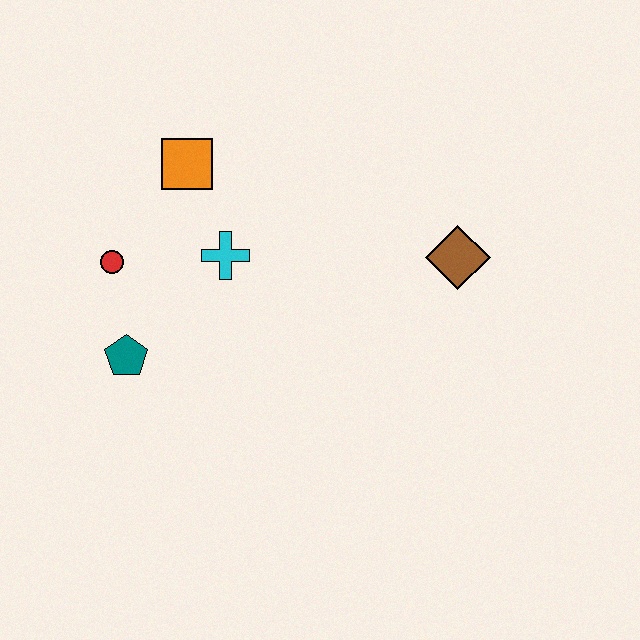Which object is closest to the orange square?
The cyan cross is closest to the orange square.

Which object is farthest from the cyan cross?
The brown diamond is farthest from the cyan cross.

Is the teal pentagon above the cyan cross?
No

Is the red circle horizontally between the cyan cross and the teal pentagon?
No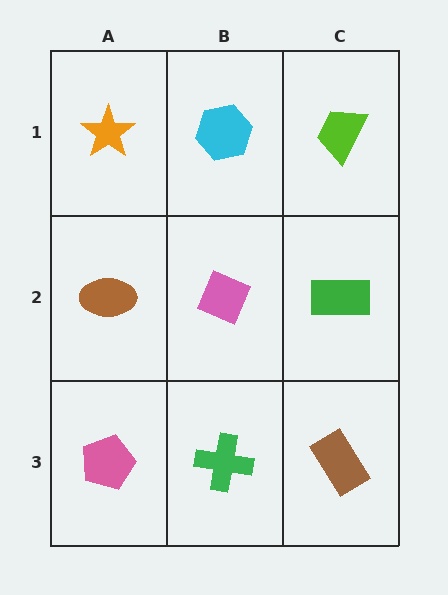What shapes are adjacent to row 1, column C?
A green rectangle (row 2, column C), a cyan hexagon (row 1, column B).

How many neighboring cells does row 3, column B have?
3.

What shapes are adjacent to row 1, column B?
A pink diamond (row 2, column B), an orange star (row 1, column A), a lime trapezoid (row 1, column C).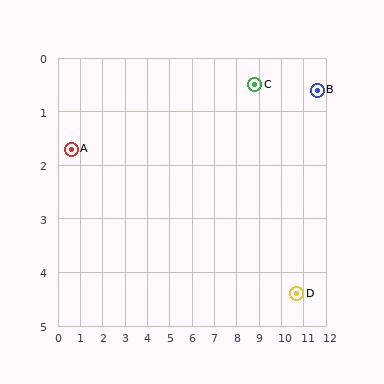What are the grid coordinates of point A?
Point A is at approximately (0.6, 1.7).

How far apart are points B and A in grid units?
Points B and A are about 11.1 grid units apart.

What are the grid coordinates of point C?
Point C is at approximately (8.8, 0.5).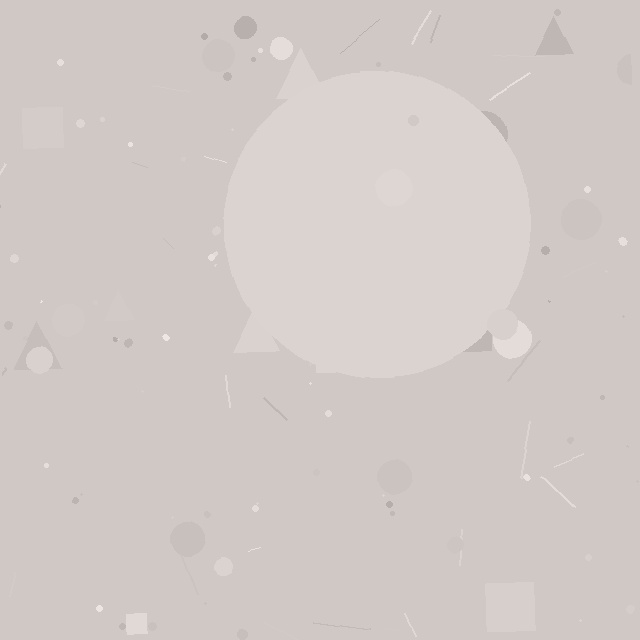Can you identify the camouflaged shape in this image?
The camouflaged shape is a circle.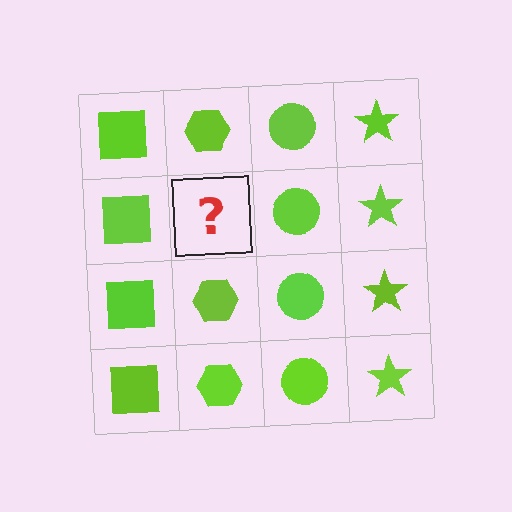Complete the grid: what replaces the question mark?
The question mark should be replaced with a lime hexagon.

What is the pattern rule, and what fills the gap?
The rule is that each column has a consistent shape. The gap should be filled with a lime hexagon.